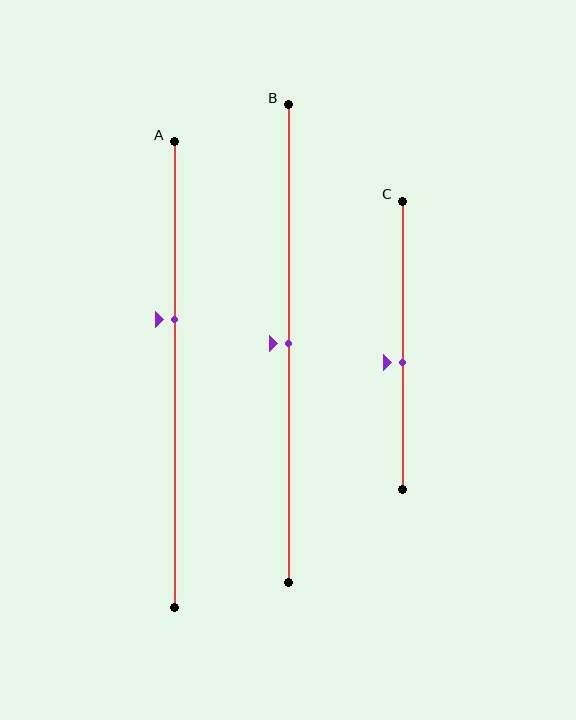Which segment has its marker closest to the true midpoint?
Segment B has its marker closest to the true midpoint.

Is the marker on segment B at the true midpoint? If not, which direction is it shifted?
Yes, the marker on segment B is at the true midpoint.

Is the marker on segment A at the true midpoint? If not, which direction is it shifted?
No, the marker on segment A is shifted upward by about 12% of the segment length.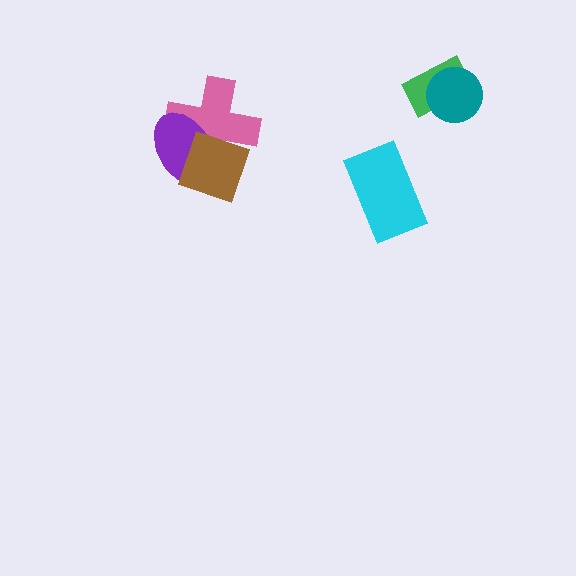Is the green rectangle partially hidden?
Yes, it is partially covered by another shape.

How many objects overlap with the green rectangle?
1 object overlaps with the green rectangle.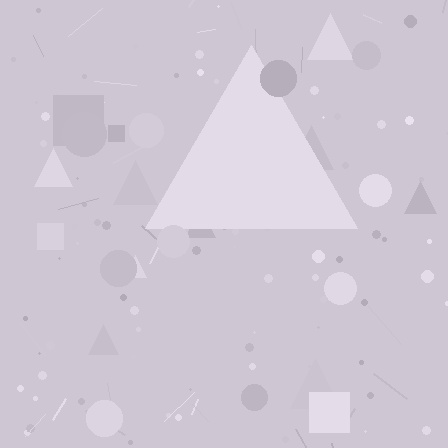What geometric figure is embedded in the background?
A triangle is embedded in the background.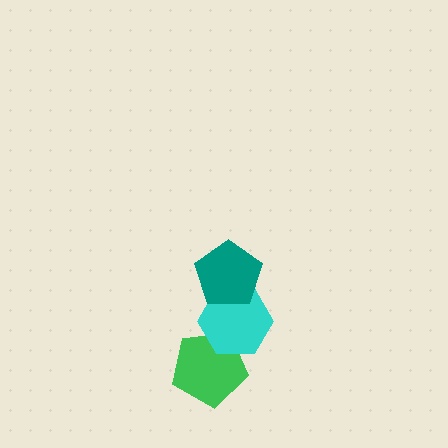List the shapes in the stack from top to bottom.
From top to bottom: the teal pentagon, the cyan hexagon, the green pentagon.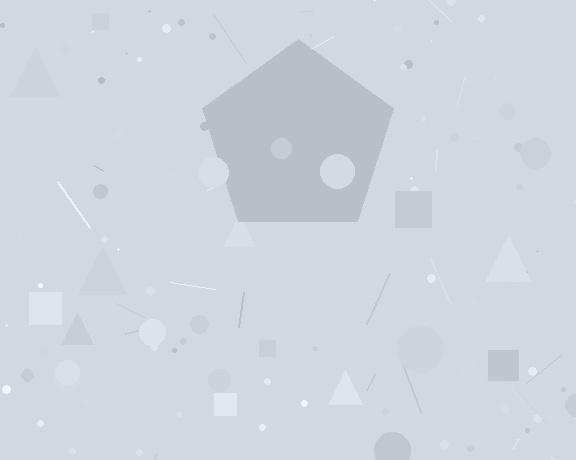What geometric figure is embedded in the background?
A pentagon is embedded in the background.